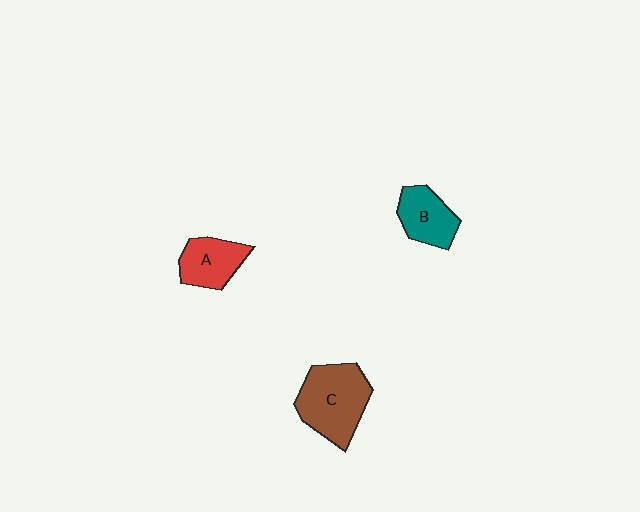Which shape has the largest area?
Shape C (brown).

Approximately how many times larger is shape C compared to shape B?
Approximately 1.6 times.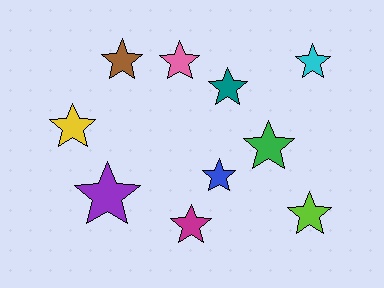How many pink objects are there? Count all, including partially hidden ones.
There is 1 pink object.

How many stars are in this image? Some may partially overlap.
There are 10 stars.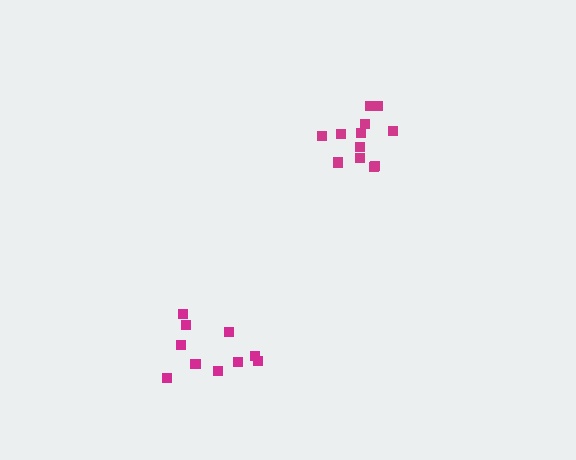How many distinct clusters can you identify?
There are 2 distinct clusters.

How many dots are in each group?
Group 1: 10 dots, Group 2: 12 dots (22 total).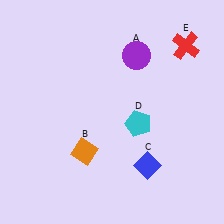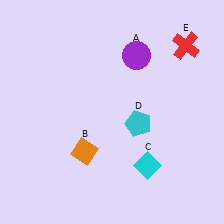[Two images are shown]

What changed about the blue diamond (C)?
In Image 1, C is blue. In Image 2, it changed to cyan.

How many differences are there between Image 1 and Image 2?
There is 1 difference between the two images.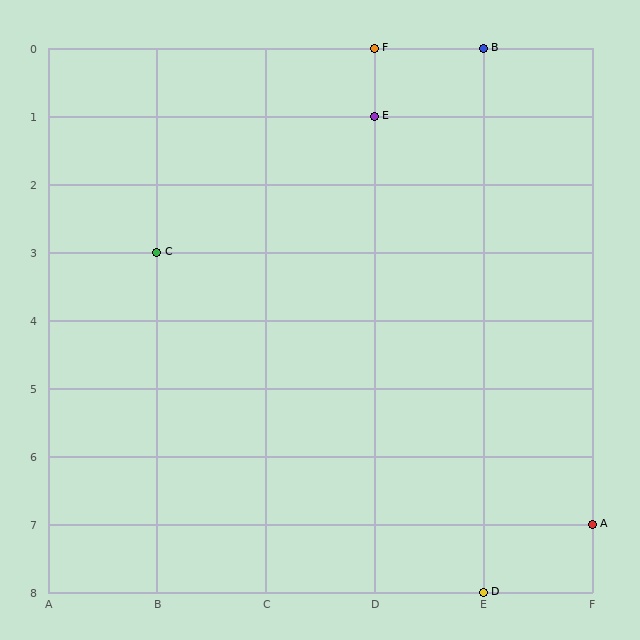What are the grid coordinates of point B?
Point B is at grid coordinates (E, 0).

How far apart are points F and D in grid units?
Points F and D are 1 column and 8 rows apart (about 8.1 grid units diagonally).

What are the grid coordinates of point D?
Point D is at grid coordinates (E, 8).